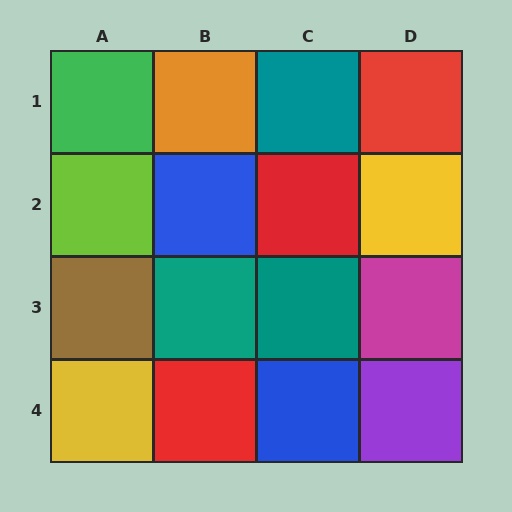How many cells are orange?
1 cell is orange.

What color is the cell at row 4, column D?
Purple.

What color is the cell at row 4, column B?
Red.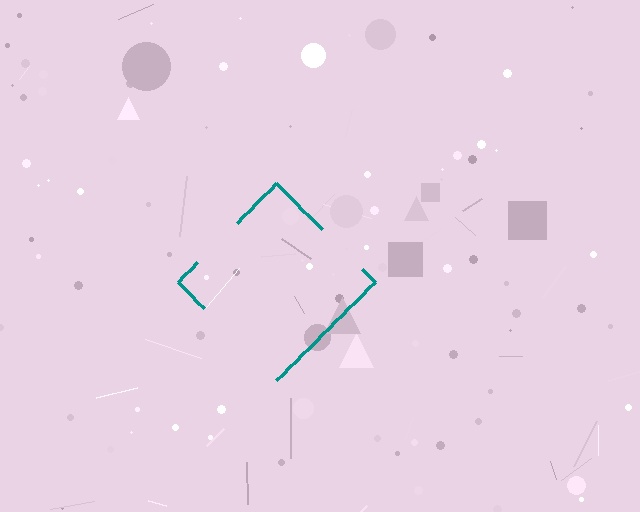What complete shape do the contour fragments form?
The contour fragments form a diamond.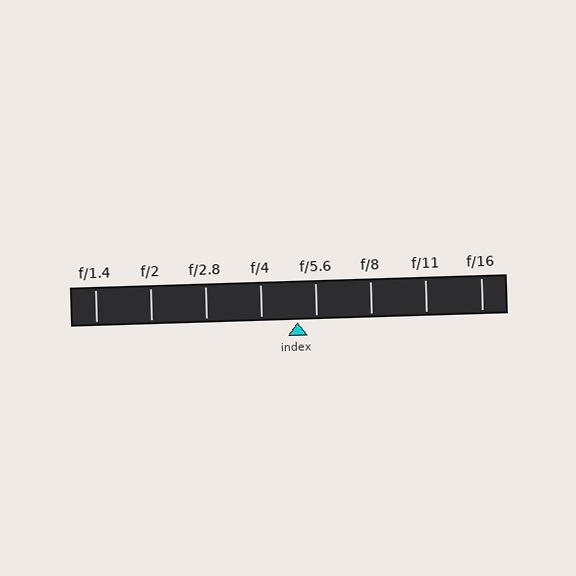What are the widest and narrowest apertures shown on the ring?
The widest aperture shown is f/1.4 and the narrowest is f/16.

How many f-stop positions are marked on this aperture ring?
There are 8 f-stop positions marked.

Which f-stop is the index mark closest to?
The index mark is closest to f/5.6.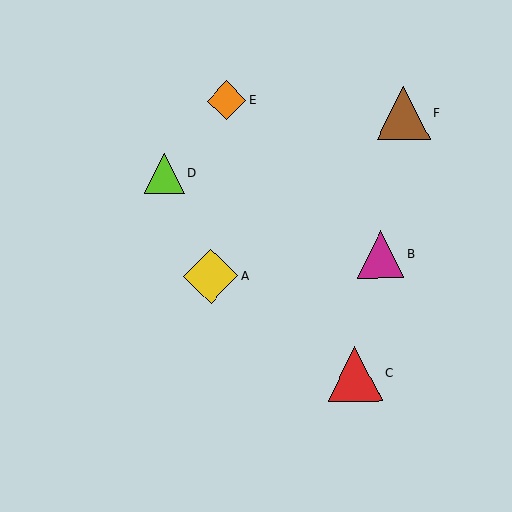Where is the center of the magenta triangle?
The center of the magenta triangle is at (381, 254).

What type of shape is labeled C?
Shape C is a red triangle.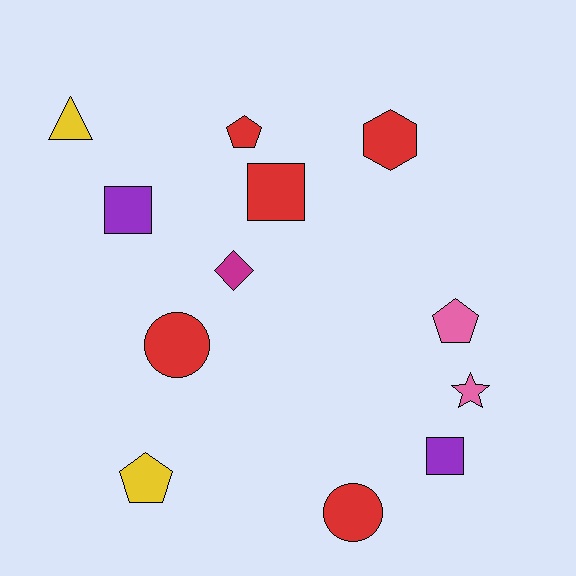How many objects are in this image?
There are 12 objects.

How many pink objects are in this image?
There are 2 pink objects.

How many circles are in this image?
There are 2 circles.